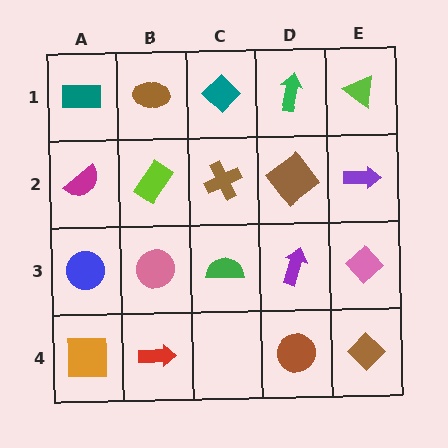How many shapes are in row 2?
5 shapes.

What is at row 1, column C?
A teal diamond.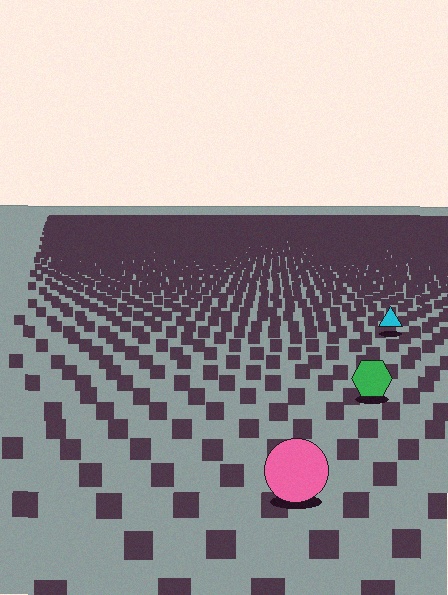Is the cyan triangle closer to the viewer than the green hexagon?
No. The green hexagon is closer — you can tell from the texture gradient: the ground texture is coarser near it.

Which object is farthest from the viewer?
The cyan triangle is farthest from the viewer. It appears smaller and the ground texture around it is denser.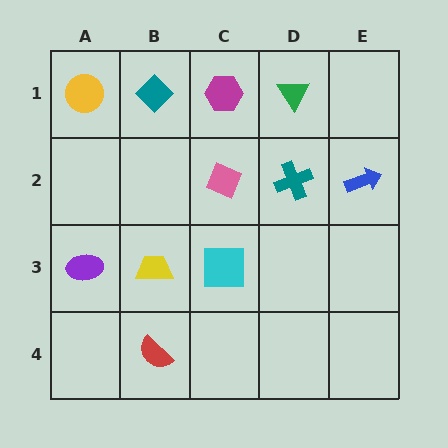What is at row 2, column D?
A teal cross.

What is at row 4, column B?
A red semicircle.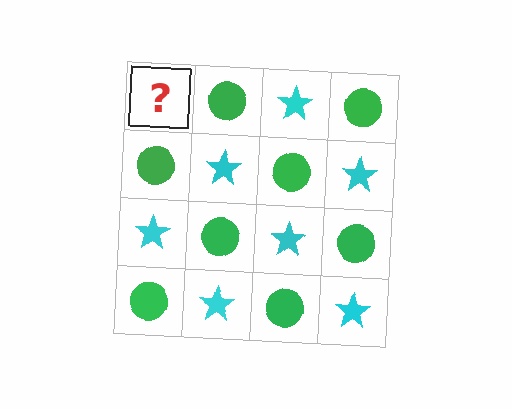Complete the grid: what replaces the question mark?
The question mark should be replaced with a cyan star.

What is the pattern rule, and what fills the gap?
The rule is that it alternates cyan star and green circle in a checkerboard pattern. The gap should be filled with a cyan star.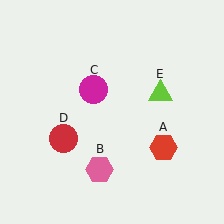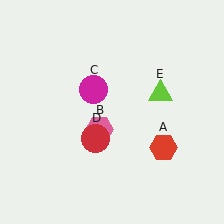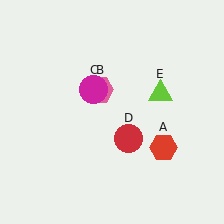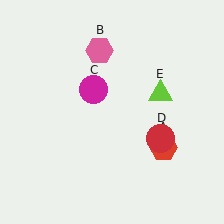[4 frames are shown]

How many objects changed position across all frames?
2 objects changed position: pink hexagon (object B), red circle (object D).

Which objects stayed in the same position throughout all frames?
Red hexagon (object A) and magenta circle (object C) and lime triangle (object E) remained stationary.